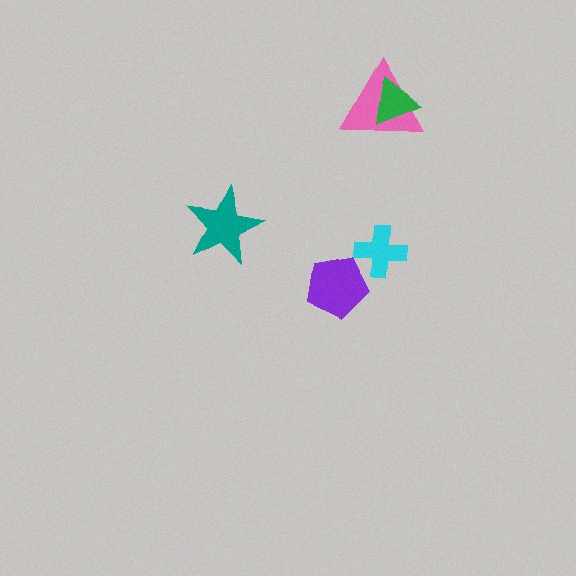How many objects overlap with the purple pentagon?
0 objects overlap with the purple pentagon.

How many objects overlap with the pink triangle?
1 object overlaps with the pink triangle.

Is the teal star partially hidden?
No, no other shape covers it.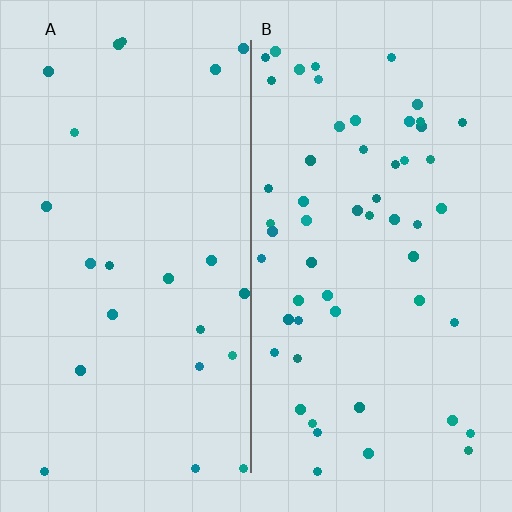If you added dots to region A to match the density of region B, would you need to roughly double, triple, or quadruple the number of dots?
Approximately double.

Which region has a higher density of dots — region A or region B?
B (the right).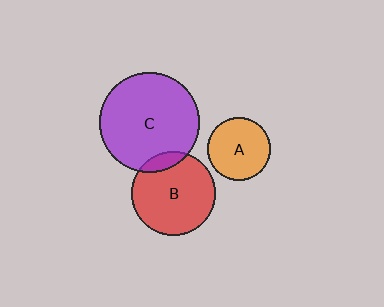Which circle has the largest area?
Circle C (purple).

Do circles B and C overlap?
Yes.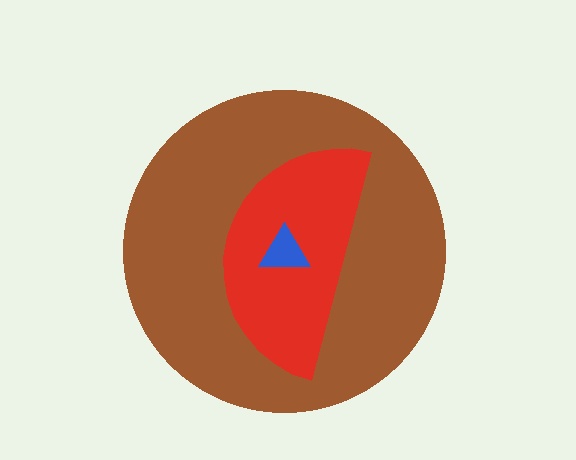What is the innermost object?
The blue triangle.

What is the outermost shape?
The brown circle.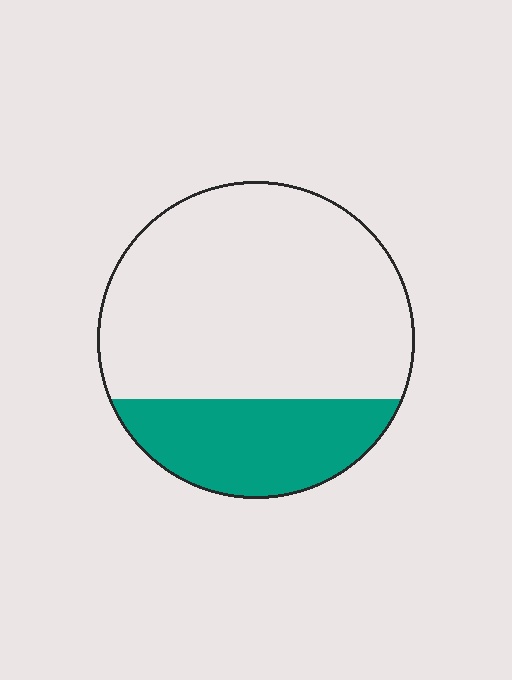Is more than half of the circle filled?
No.